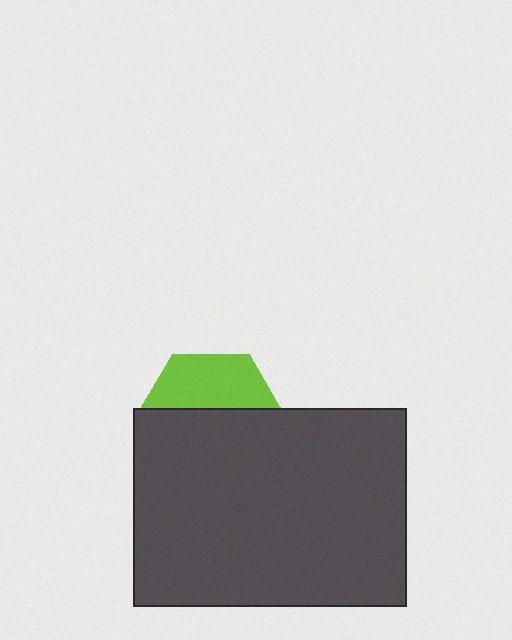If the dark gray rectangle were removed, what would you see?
You would see the complete lime hexagon.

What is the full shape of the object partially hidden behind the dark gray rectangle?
The partially hidden object is a lime hexagon.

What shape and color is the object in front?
The object in front is a dark gray rectangle.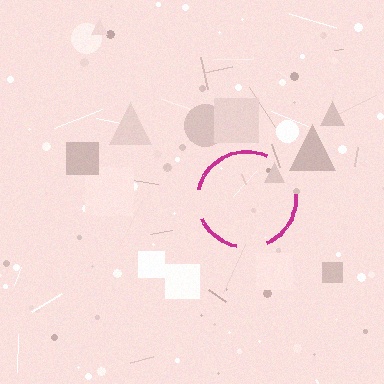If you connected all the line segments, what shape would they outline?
They would outline a circle.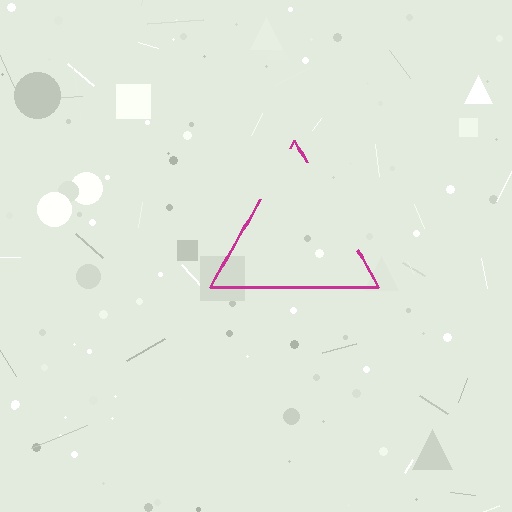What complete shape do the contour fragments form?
The contour fragments form a triangle.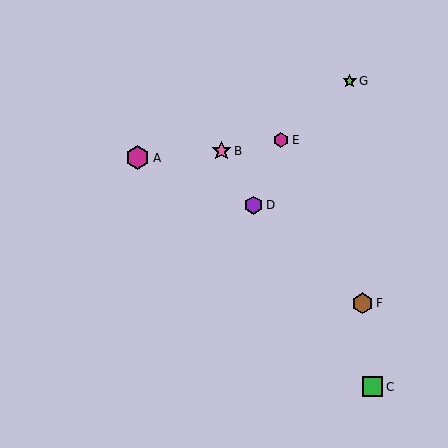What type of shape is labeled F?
Shape F is a brown hexagon.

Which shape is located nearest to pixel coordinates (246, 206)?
The purple hexagon (labeled D) at (254, 205) is nearest to that location.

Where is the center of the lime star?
The center of the lime star is at (350, 81).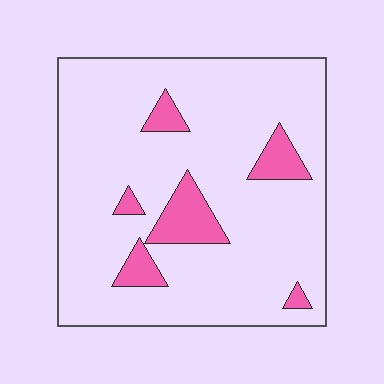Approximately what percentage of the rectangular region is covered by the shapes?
Approximately 10%.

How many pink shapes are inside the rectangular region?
6.